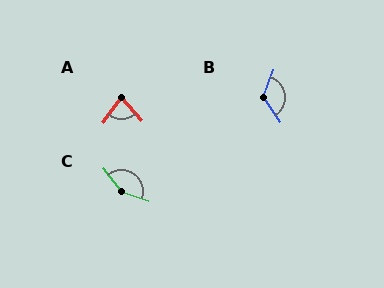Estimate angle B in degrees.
Approximately 126 degrees.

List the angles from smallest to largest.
A (77°), B (126°), C (147°).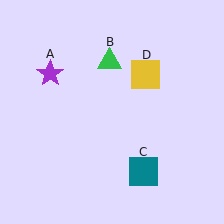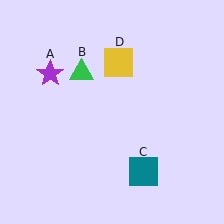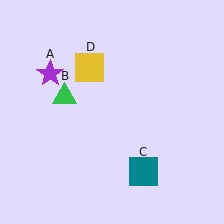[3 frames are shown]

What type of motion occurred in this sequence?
The green triangle (object B), yellow square (object D) rotated counterclockwise around the center of the scene.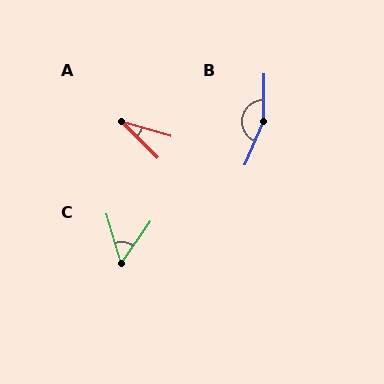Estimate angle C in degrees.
Approximately 50 degrees.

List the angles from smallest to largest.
A (28°), C (50°), B (157°).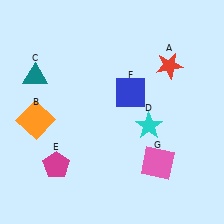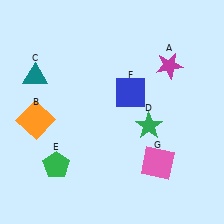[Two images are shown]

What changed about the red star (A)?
In Image 1, A is red. In Image 2, it changed to magenta.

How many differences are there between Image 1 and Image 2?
There are 3 differences between the two images.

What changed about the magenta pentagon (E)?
In Image 1, E is magenta. In Image 2, it changed to green.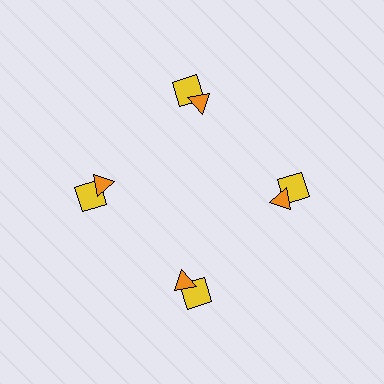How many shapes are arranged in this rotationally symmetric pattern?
There are 8 shapes, arranged in 4 groups of 2.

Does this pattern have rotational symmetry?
Yes, this pattern has 4-fold rotational symmetry. It looks the same after rotating 90 degrees around the center.